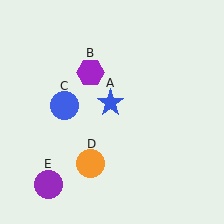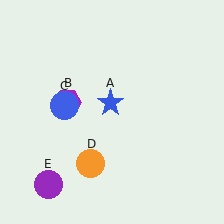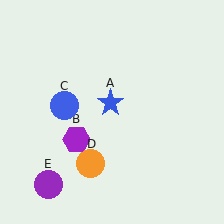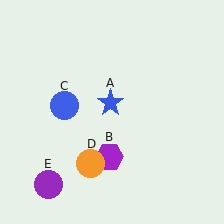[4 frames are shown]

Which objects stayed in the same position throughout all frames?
Blue star (object A) and blue circle (object C) and orange circle (object D) and purple circle (object E) remained stationary.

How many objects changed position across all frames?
1 object changed position: purple hexagon (object B).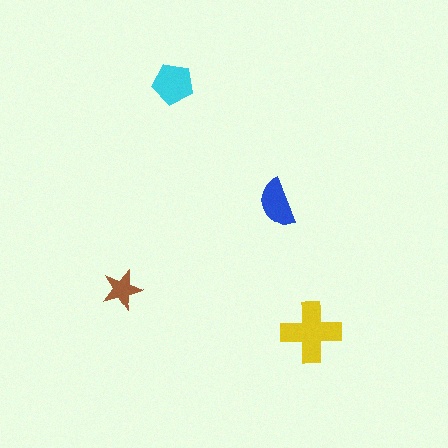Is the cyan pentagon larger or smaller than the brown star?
Larger.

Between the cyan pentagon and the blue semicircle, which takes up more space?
The cyan pentagon.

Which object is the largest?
The yellow cross.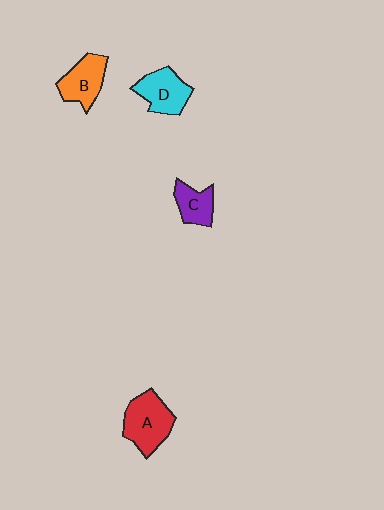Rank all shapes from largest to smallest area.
From largest to smallest: A (red), D (cyan), B (orange), C (purple).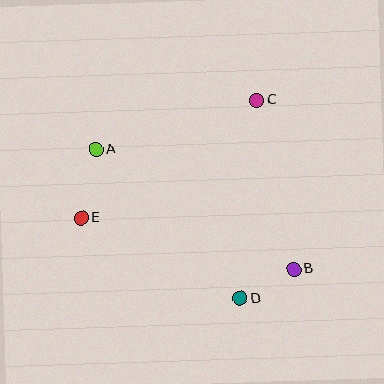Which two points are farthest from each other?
Points A and B are farthest from each other.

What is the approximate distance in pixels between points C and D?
The distance between C and D is approximately 199 pixels.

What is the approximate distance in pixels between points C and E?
The distance between C and E is approximately 212 pixels.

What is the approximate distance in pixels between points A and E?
The distance between A and E is approximately 70 pixels.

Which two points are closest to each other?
Points B and D are closest to each other.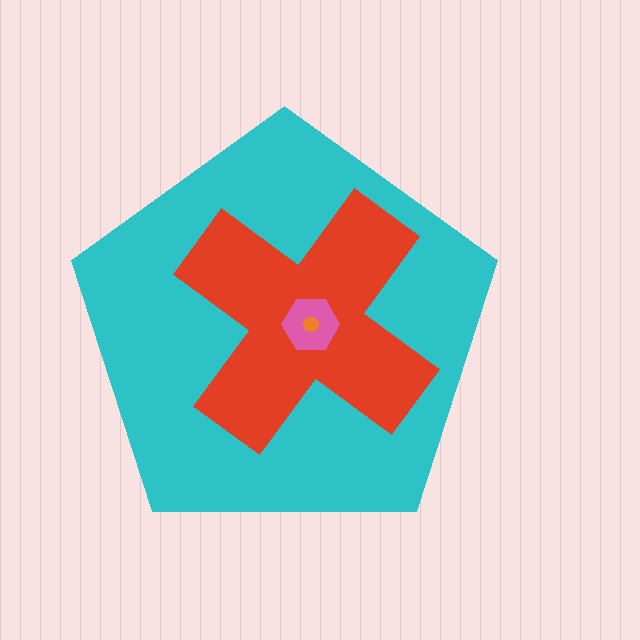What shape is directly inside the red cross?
The pink hexagon.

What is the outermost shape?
The cyan pentagon.